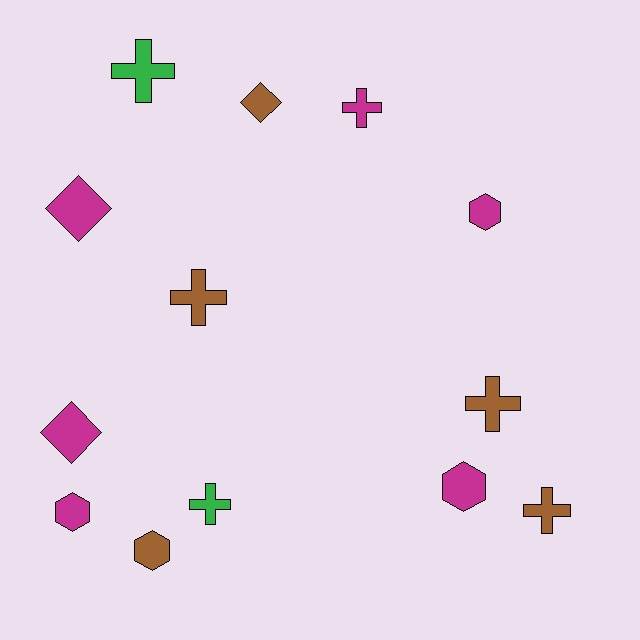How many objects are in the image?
There are 13 objects.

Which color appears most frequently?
Magenta, with 6 objects.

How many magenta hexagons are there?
There are 3 magenta hexagons.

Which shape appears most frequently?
Cross, with 6 objects.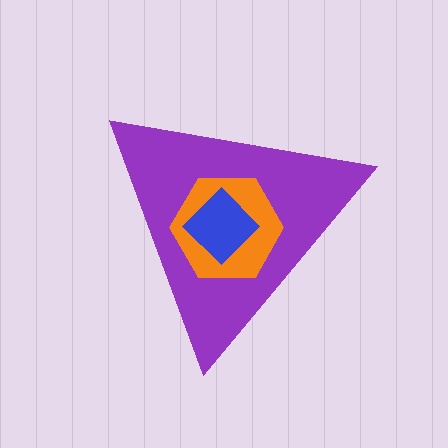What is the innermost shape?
The blue diamond.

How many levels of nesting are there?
3.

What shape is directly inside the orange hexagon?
The blue diamond.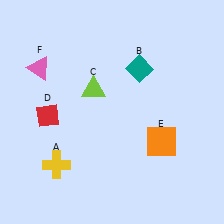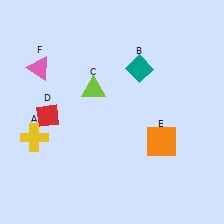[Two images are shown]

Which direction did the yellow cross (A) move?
The yellow cross (A) moved up.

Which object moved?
The yellow cross (A) moved up.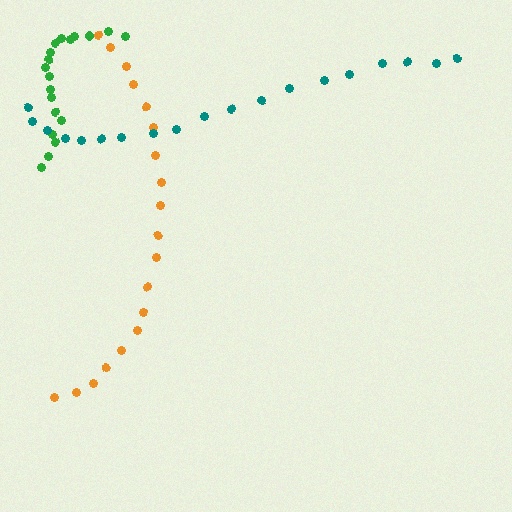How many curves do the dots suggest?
There are 3 distinct paths.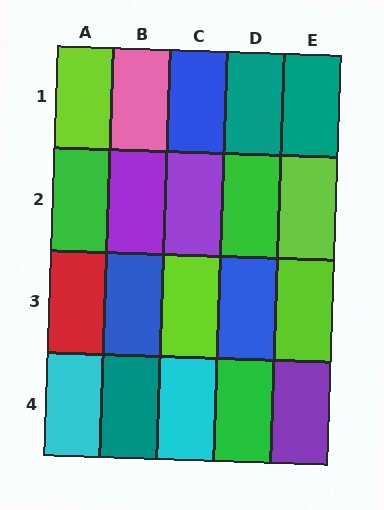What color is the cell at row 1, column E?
Teal.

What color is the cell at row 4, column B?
Teal.